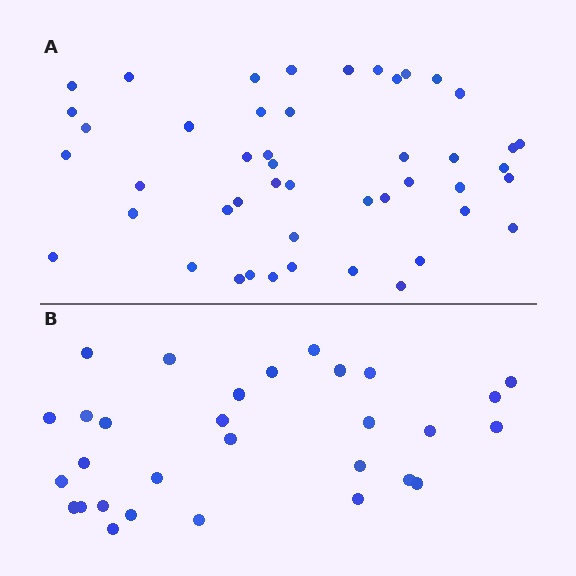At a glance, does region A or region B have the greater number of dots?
Region A (the top region) has more dots.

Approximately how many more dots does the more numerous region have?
Region A has approximately 15 more dots than region B.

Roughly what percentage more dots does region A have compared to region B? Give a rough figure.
About 55% more.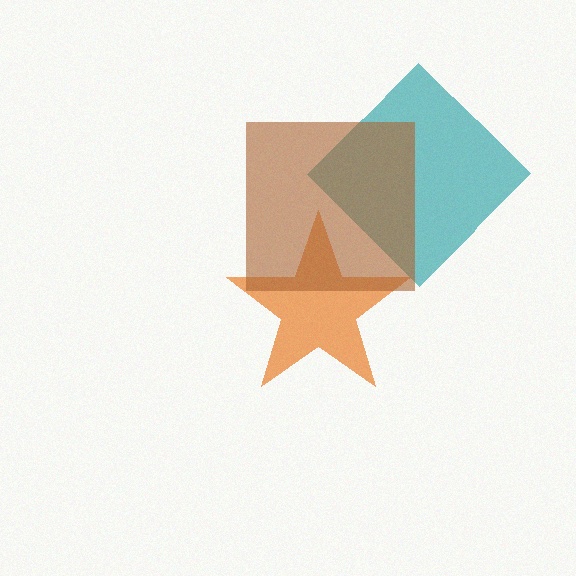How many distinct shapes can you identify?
There are 3 distinct shapes: a teal diamond, an orange star, a brown square.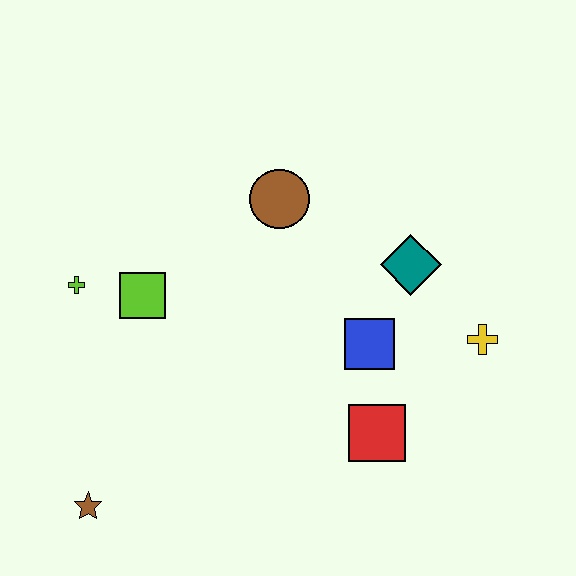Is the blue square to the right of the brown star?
Yes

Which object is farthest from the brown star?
The yellow cross is farthest from the brown star.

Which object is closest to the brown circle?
The teal diamond is closest to the brown circle.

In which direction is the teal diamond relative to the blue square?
The teal diamond is above the blue square.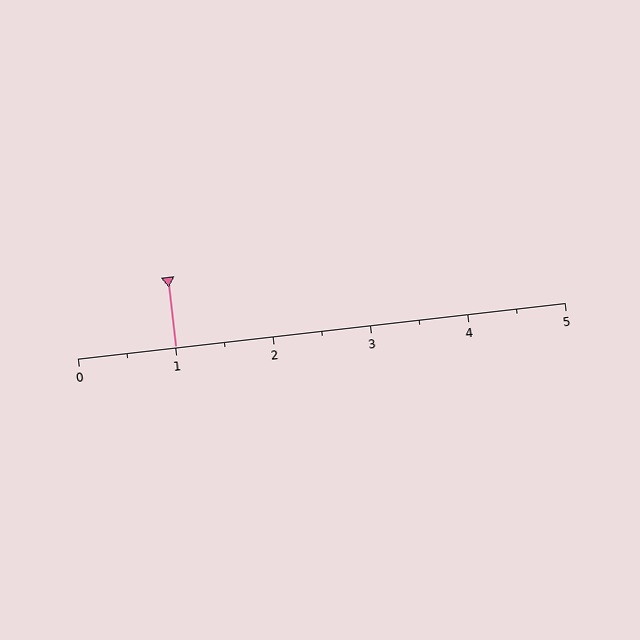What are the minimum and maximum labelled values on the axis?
The axis runs from 0 to 5.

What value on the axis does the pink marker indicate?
The marker indicates approximately 1.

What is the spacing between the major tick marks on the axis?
The major ticks are spaced 1 apart.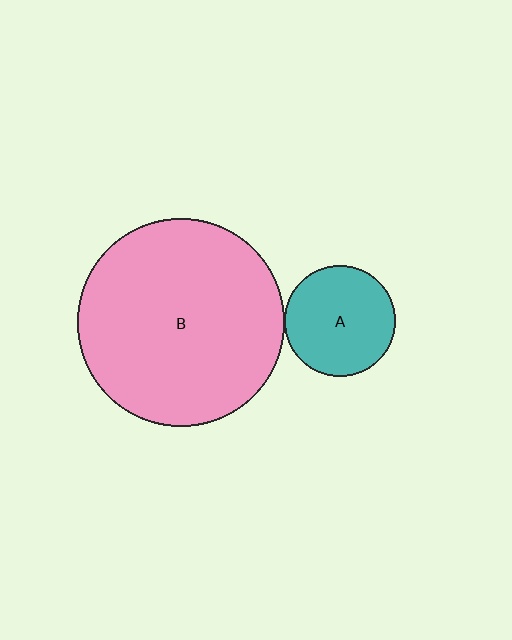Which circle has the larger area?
Circle B (pink).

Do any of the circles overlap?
No, none of the circles overlap.